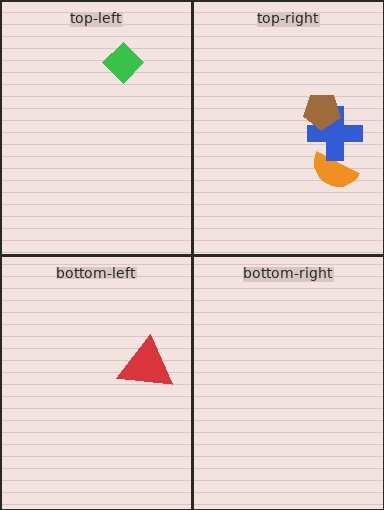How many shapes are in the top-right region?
3.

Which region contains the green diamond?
The top-left region.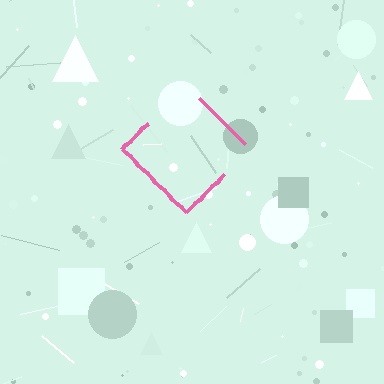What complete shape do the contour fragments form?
The contour fragments form a diamond.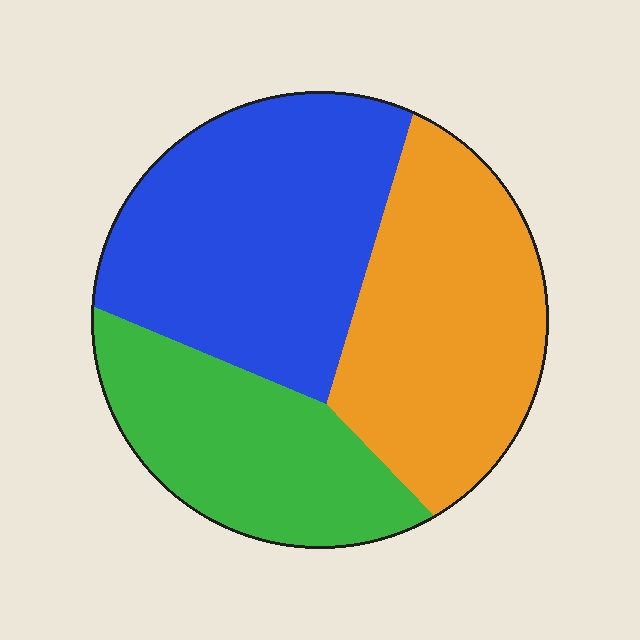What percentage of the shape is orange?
Orange covers roughly 35% of the shape.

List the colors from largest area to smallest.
From largest to smallest: blue, orange, green.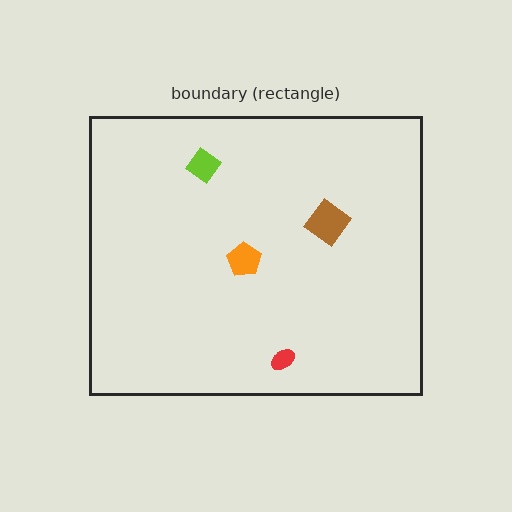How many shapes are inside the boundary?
4 inside, 0 outside.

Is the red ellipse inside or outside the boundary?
Inside.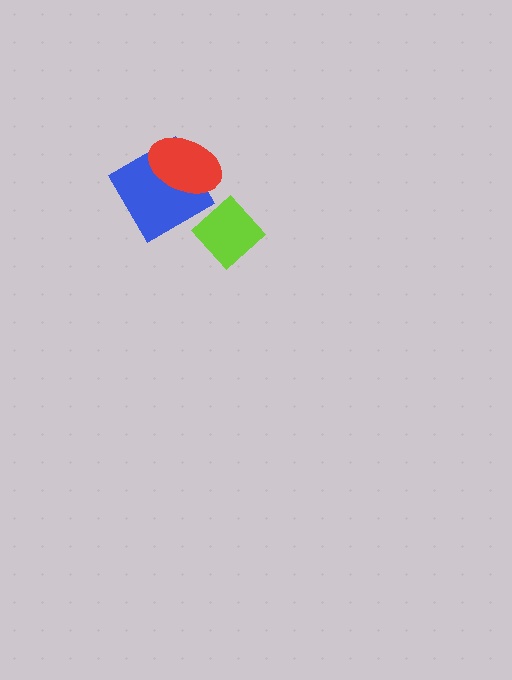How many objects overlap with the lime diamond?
0 objects overlap with the lime diamond.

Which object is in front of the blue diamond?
The red ellipse is in front of the blue diamond.